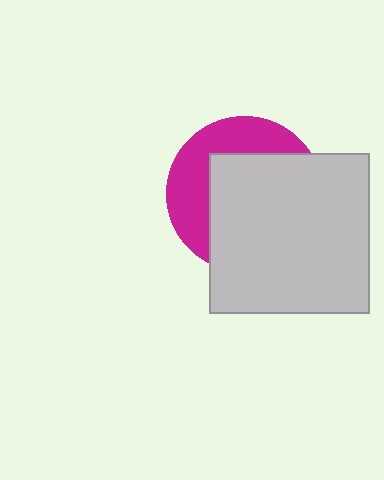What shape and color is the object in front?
The object in front is a light gray square.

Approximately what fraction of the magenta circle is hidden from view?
Roughly 62% of the magenta circle is hidden behind the light gray square.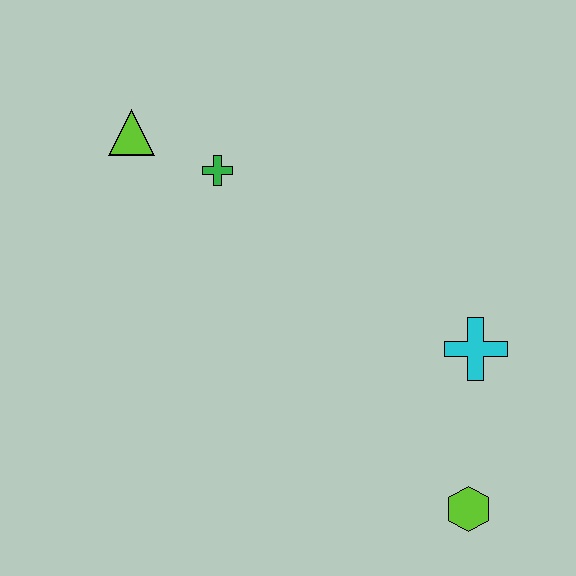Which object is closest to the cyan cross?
The lime hexagon is closest to the cyan cross.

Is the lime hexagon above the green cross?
No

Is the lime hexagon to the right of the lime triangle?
Yes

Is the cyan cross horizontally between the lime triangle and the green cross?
No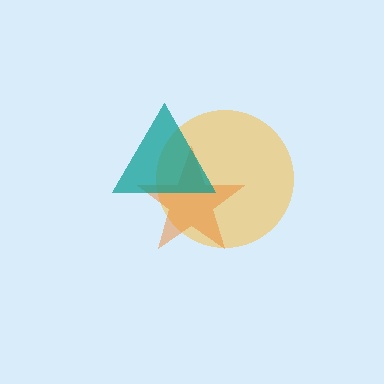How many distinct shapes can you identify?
There are 3 distinct shapes: a yellow circle, an orange star, a teal triangle.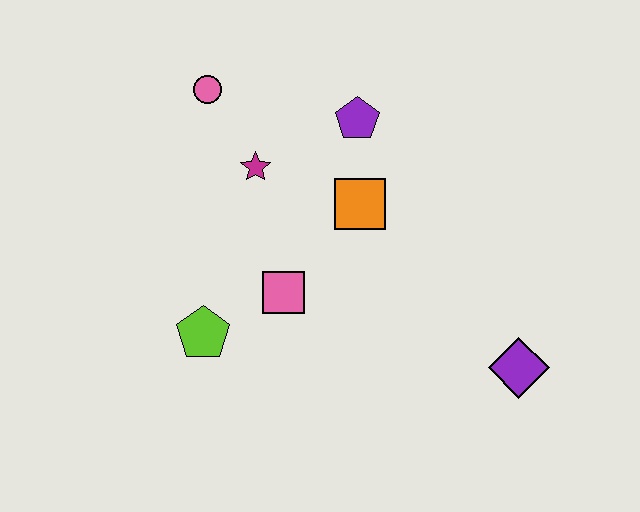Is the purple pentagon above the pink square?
Yes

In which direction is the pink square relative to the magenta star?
The pink square is below the magenta star.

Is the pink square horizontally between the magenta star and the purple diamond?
Yes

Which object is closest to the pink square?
The lime pentagon is closest to the pink square.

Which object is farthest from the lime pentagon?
The purple diamond is farthest from the lime pentagon.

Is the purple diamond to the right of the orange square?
Yes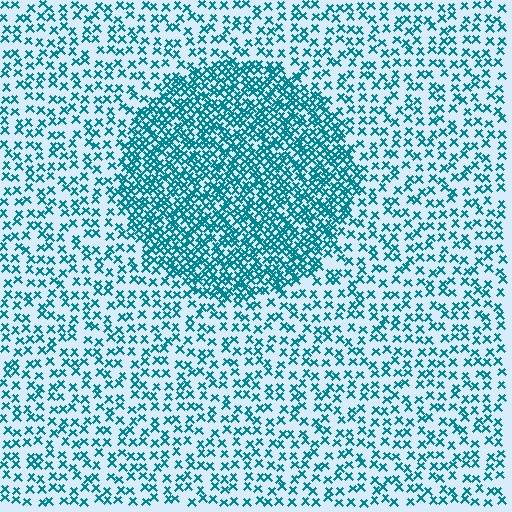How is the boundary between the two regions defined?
The boundary is defined by a change in element density (approximately 2.3x ratio). All elements are the same color, size, and shape.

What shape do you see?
I see a circle.